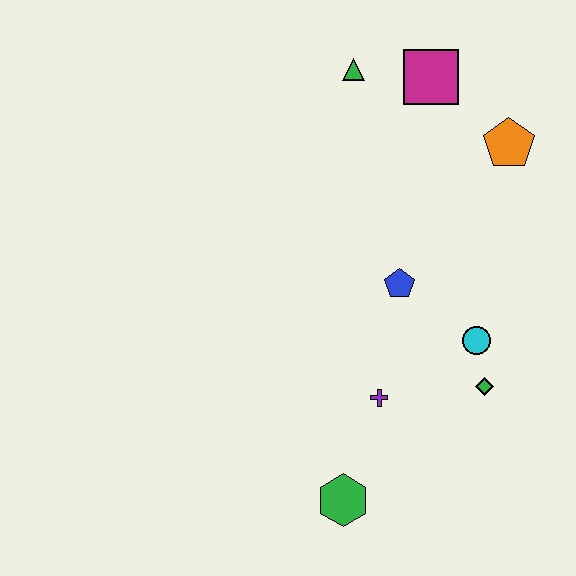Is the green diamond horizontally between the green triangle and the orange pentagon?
Yes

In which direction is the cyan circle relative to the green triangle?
The cyan circle is below the green triangle.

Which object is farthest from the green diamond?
The green triangle is farthest from the green diamond.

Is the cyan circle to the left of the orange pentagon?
Yes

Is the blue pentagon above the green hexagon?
Yes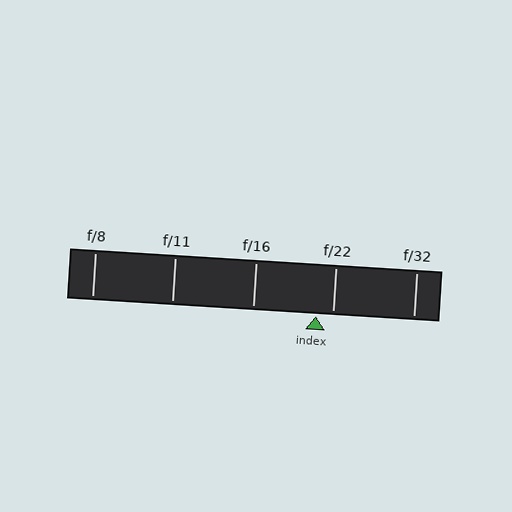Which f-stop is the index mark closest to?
The index mark is closest to f/22.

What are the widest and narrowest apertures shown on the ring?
The widest aperture shown is f/8 and the narrowest is f/32.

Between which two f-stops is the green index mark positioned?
The index mark is between f/16 and f/22.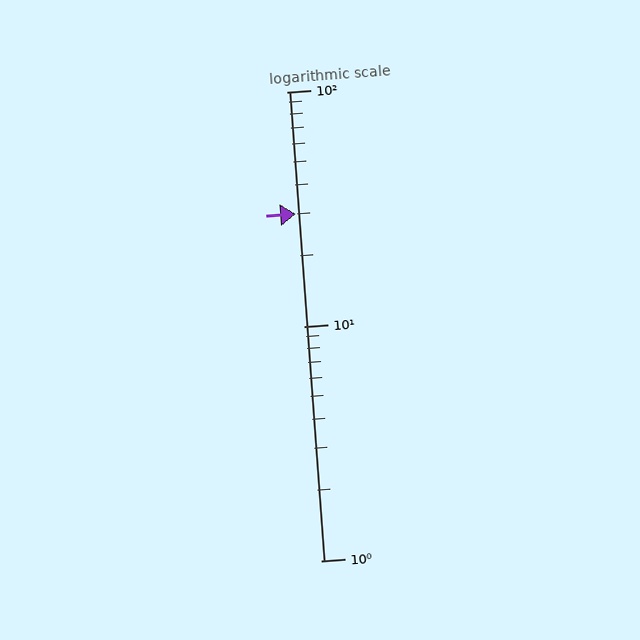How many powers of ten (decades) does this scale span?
The scale spans 2 decades, from 1 to 100.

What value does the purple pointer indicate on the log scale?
The pointer indicates approximately 30.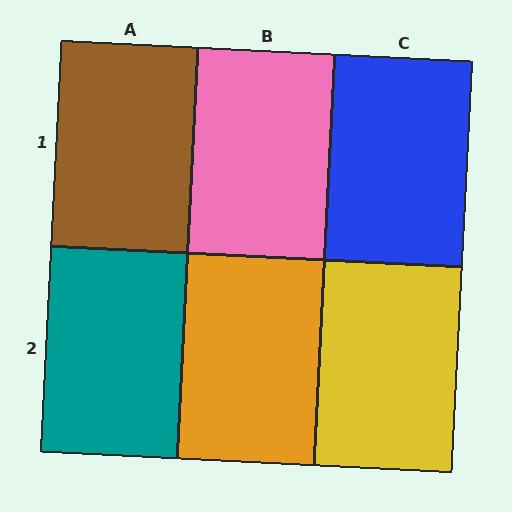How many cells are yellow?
1 cell is yellow.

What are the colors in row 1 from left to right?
Brown, pink, blue.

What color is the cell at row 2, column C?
Yellow.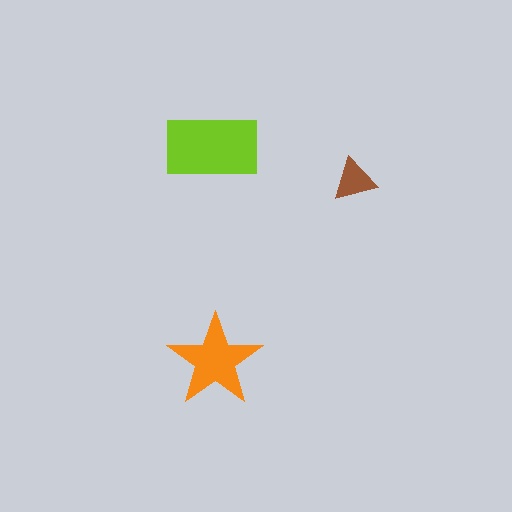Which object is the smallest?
The brown triangle.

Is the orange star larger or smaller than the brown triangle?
Larger.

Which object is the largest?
The lime rectangle.